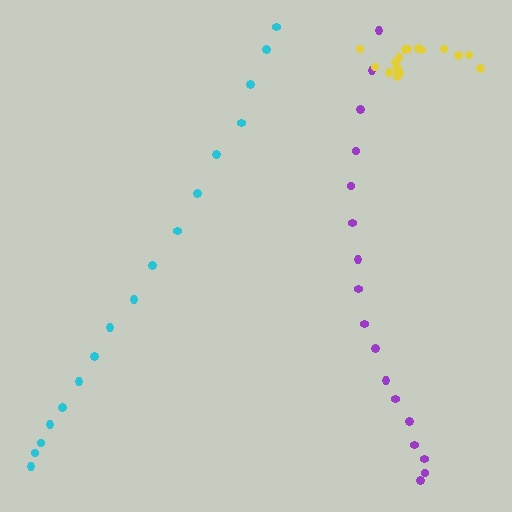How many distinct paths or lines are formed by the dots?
There are 3 distinct paths.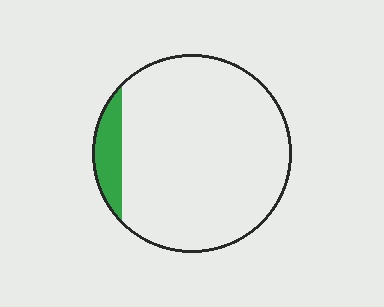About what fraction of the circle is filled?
About one tenth (1/10).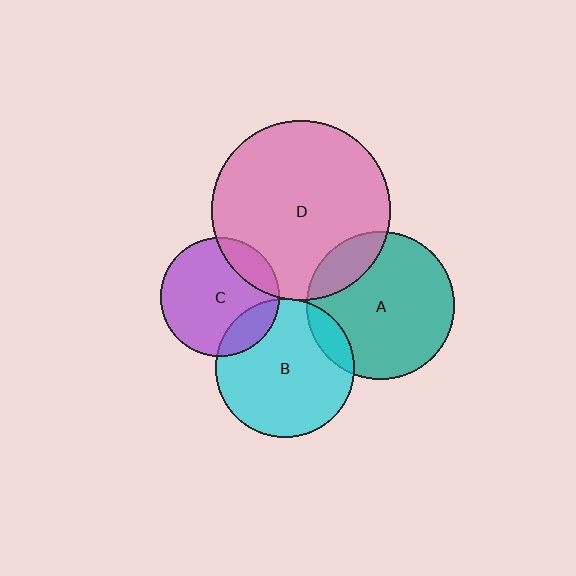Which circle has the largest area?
Circle D (pink).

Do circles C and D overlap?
Yes.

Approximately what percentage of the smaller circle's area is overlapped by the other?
Approximately 15%.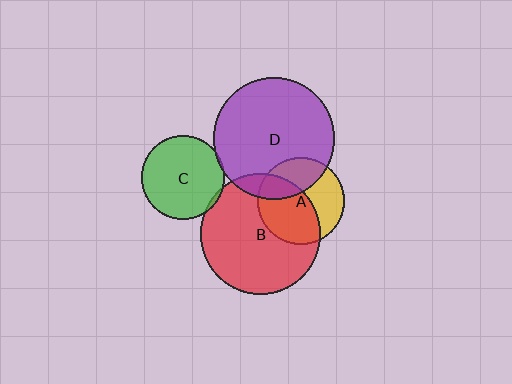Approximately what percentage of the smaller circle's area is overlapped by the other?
Approximately 35%.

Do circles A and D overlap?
Yes.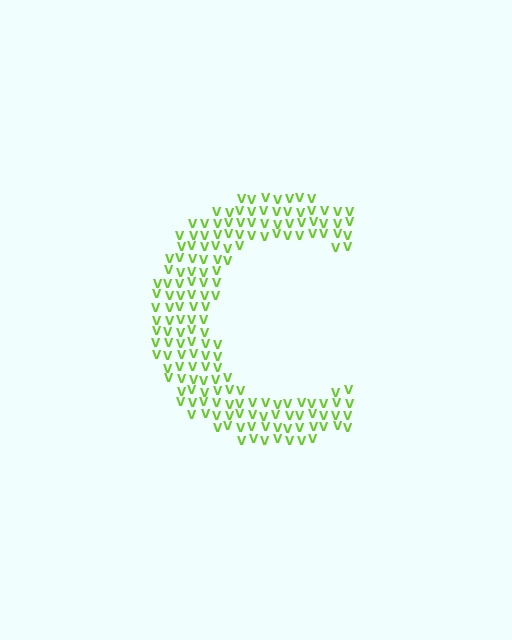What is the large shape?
The large shape is the letter C.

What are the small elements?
The small elements are letter V's.